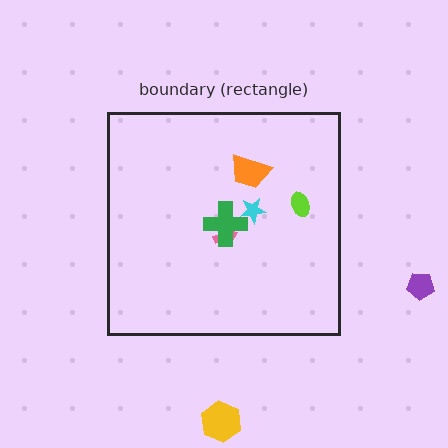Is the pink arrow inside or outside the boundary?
Inside.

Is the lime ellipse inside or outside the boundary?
Inside.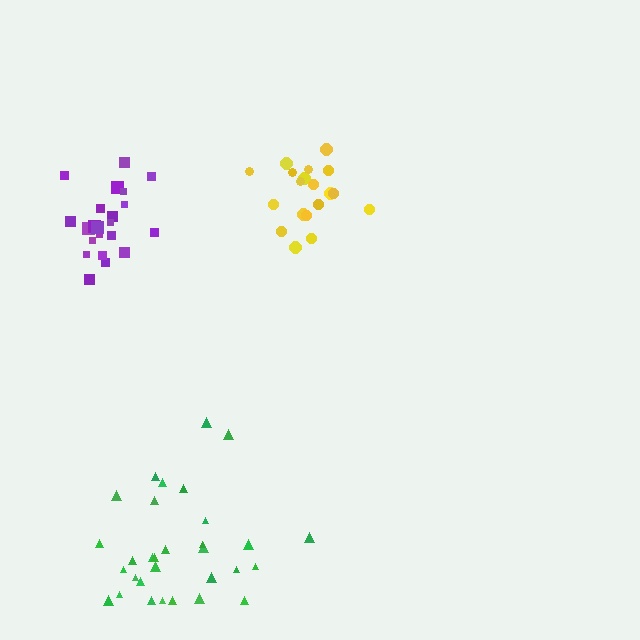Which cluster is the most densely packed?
Yellow.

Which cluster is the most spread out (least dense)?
Green.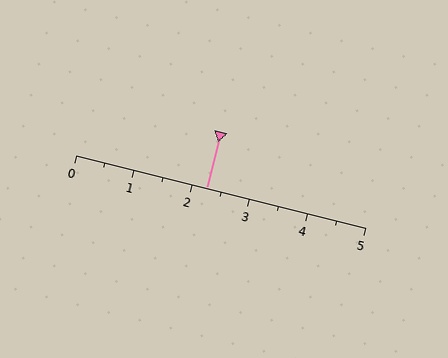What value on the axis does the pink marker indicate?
The marker indicates approximately 2.2.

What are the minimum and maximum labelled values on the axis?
The axis runs from 0 to 5.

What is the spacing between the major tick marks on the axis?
The major ticks are spaced 1 apart.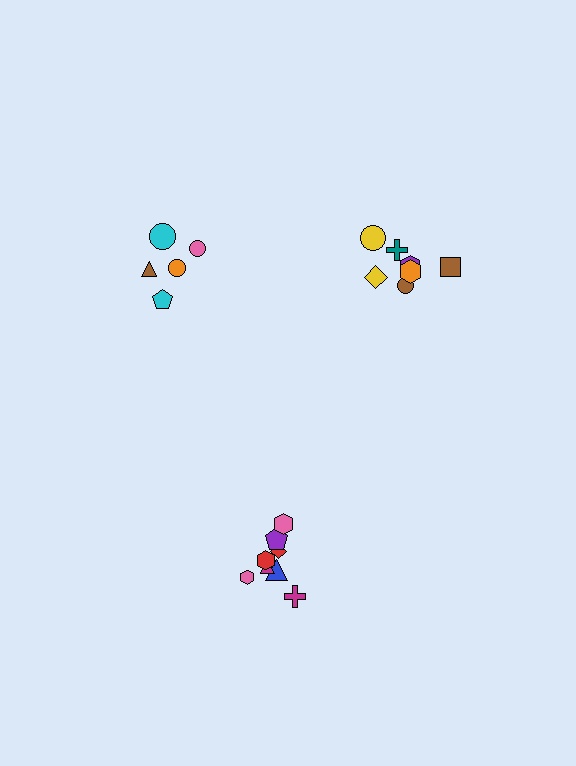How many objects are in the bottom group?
There are 8 objects.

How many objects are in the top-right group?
There are 7 objects.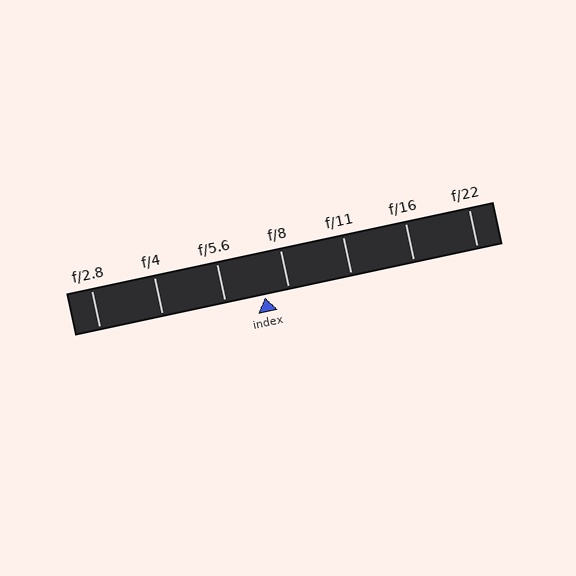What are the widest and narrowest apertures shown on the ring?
The widest aperture shown is f/2.8 and the narrowest is f/22.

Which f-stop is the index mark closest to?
The index mark is closest to f/8.